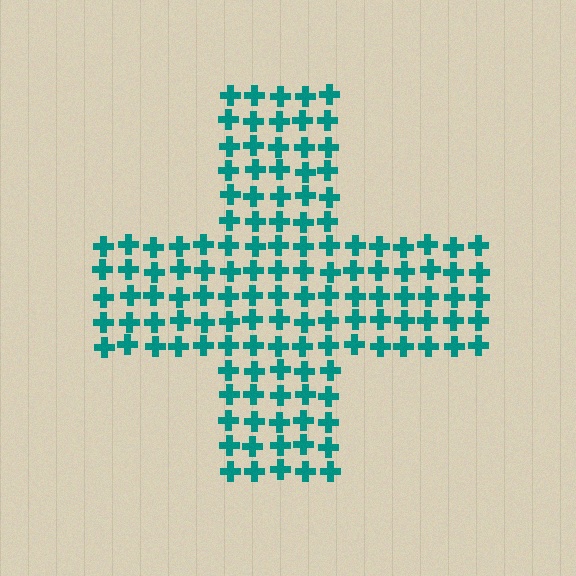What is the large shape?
The large shape is a cross.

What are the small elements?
The small elements are crosses.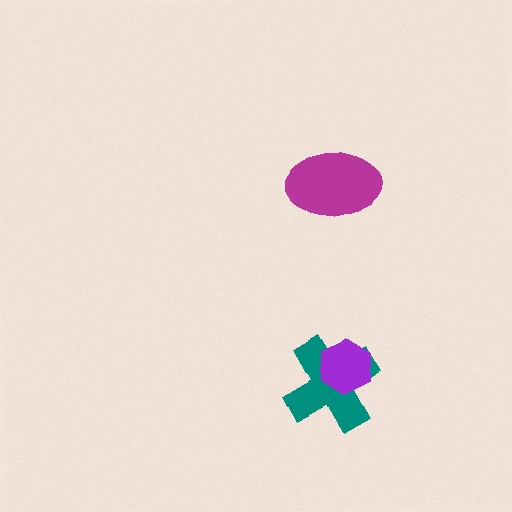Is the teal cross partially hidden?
Yes, it is partially covered by another shape.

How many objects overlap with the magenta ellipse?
0 objects overlap with the magenta ellipse.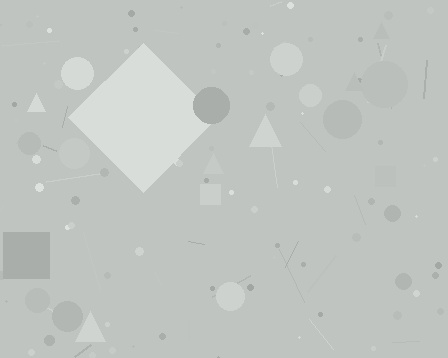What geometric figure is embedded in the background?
A diamond is embedded in the background.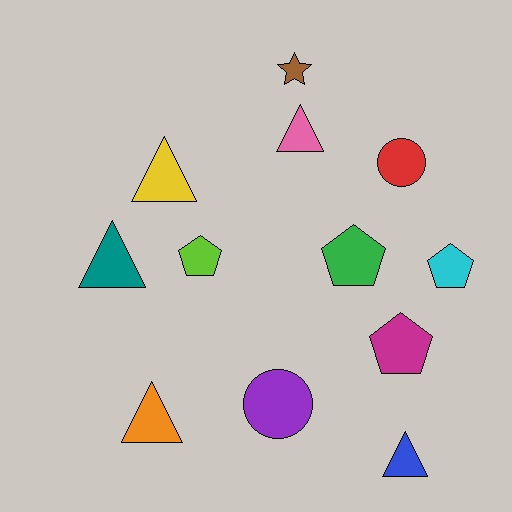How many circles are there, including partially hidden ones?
There are 2 circles.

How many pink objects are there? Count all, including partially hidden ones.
There is 1 pink object.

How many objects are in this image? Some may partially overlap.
There are 12 objects.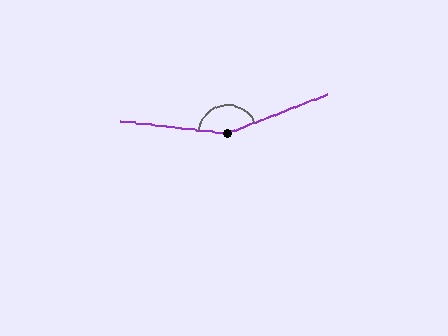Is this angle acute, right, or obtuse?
It is obtuse.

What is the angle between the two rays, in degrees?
Approximately 152 degrees.